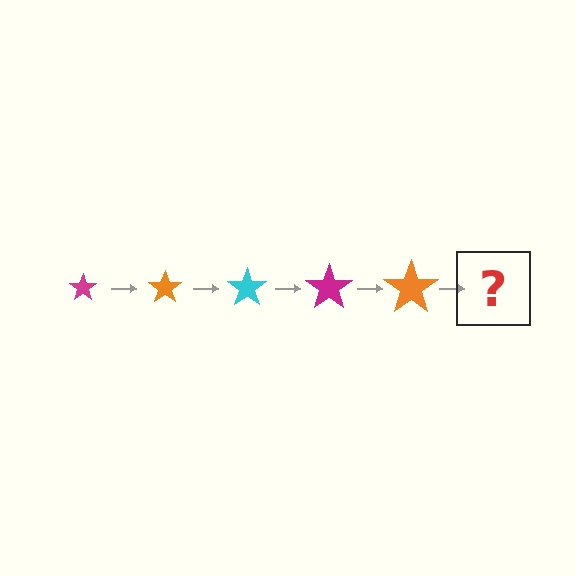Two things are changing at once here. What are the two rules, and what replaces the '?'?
The two rules are that the star grows larger each step and the color cycles through magenta, orange, and cyan. The '?' should be a cyan star, larger than the previous one.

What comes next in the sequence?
The next element should be a cyan star, larger than the previous one.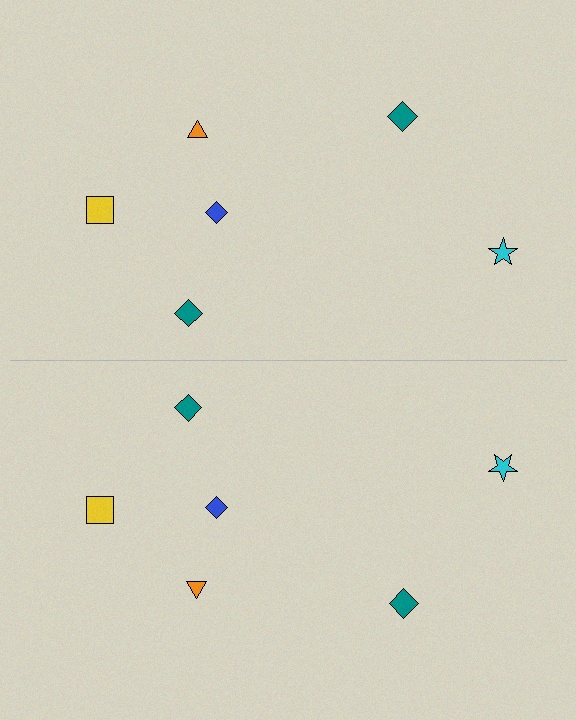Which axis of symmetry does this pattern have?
The pattern has a horizontal axis of symmetry running through the center of the image.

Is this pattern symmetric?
Yes, this pattern has bilateral (reflection) symmetry.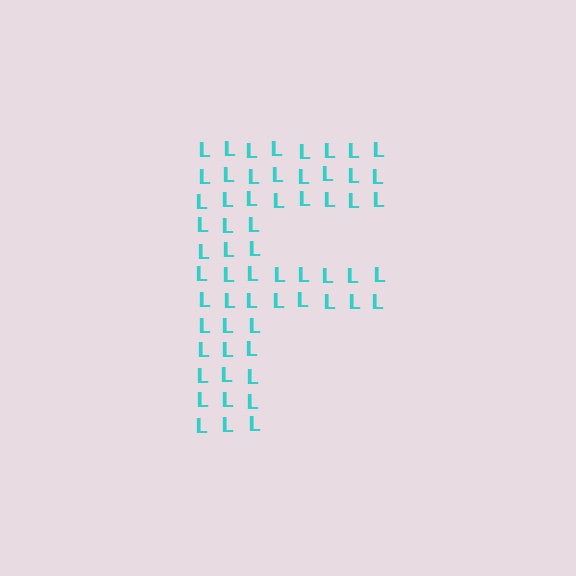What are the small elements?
The small elements are letter L's.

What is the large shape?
The large shape is the letter F.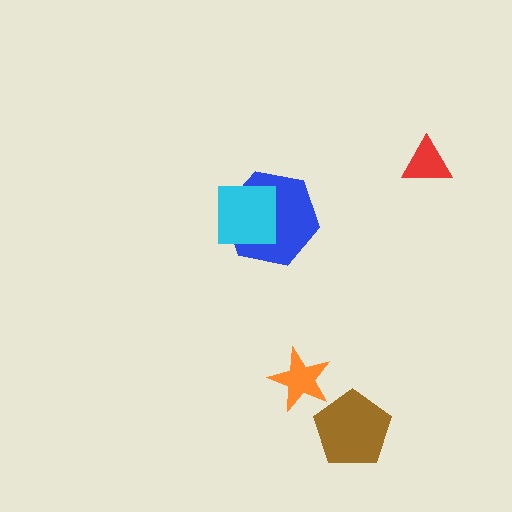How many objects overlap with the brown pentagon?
0 objects overlap with the brown pentagon.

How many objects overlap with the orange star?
0 objects overlap with the orange star.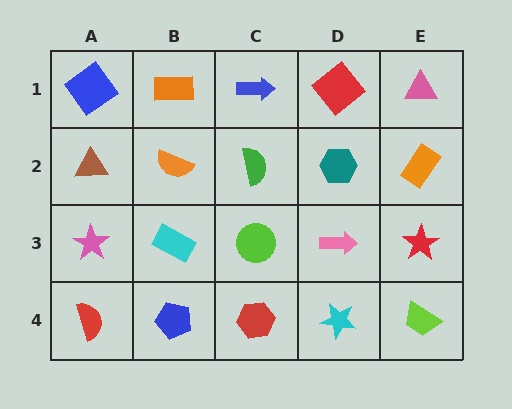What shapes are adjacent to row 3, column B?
An orange semicircle (row 2, column B), a blue pentagon (row 4, column B), a pink star (row 3, column A), a lime circle (row 3, column C).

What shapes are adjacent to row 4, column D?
A pink arrow (row 3, column D), a red hexagon (row 4, column C), a lime trapezoid (row 4, column E).